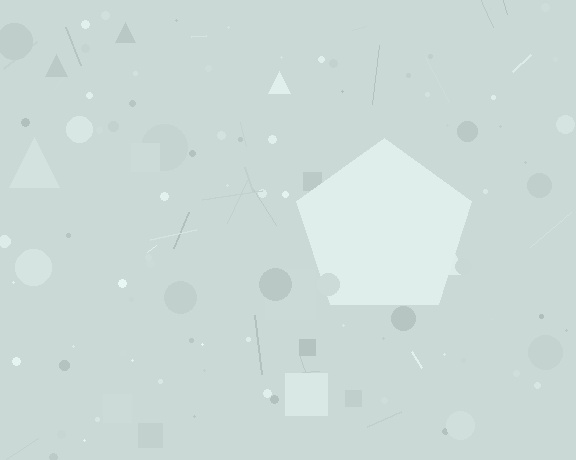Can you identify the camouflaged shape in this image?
The camouflaged shape is a pentagon.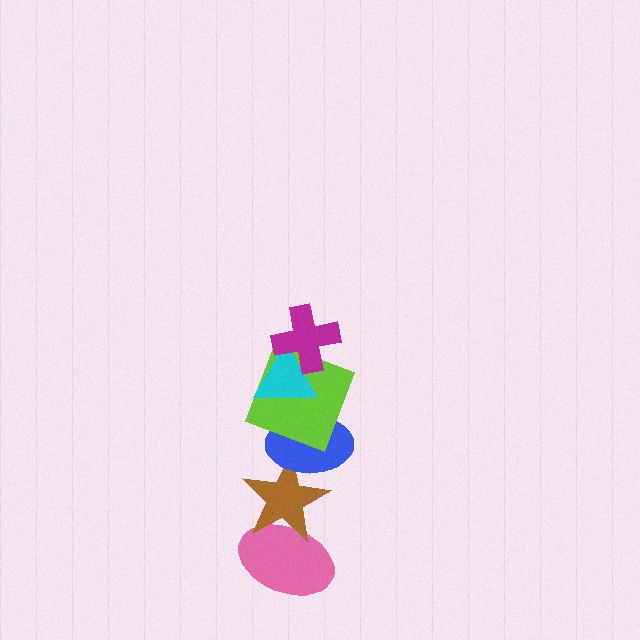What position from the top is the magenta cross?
The magenta cross is 1st from the top.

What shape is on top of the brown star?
The blue ellipse is on top of the brown star.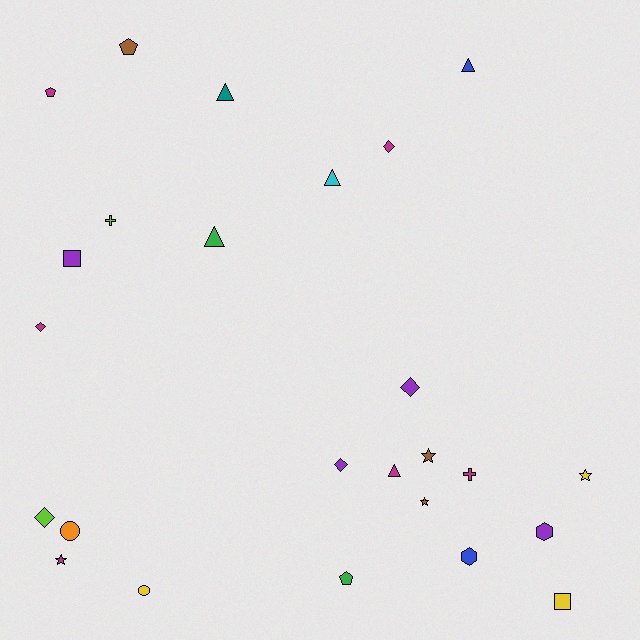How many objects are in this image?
There are 25 objects.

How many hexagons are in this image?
There are 2 hexagons.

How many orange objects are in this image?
There is 1 orange object.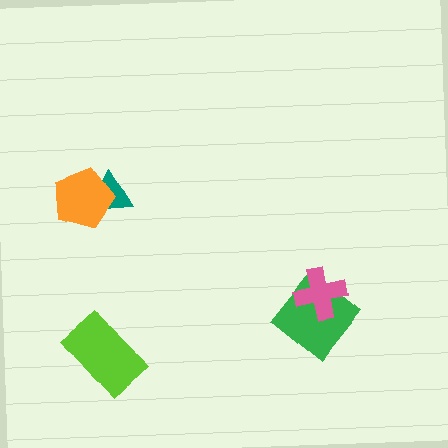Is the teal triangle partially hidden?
Yes, it is partially covered by another shape.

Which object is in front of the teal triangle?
The orange pentagon is in front of the teal triangle.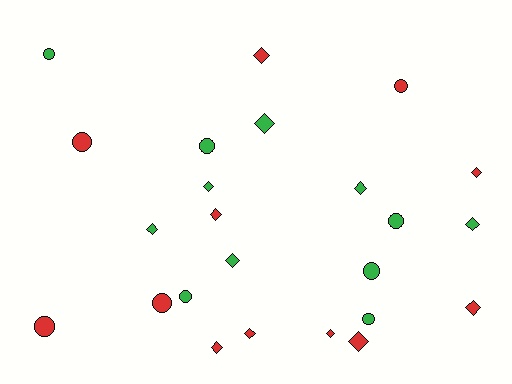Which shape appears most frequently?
Diamond, with 14 objects.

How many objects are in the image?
There are 24 objects.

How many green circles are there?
There are 6 green circles.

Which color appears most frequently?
Red, with 12 objects.